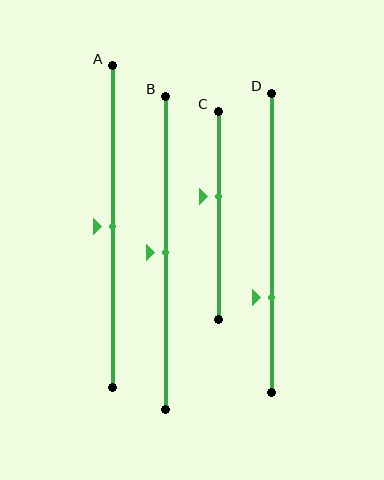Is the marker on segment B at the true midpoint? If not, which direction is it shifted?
Yes, the marker on segment B is at the true midpoint.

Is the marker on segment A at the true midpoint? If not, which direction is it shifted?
Yes, the marker on segment A is at the true midpoint.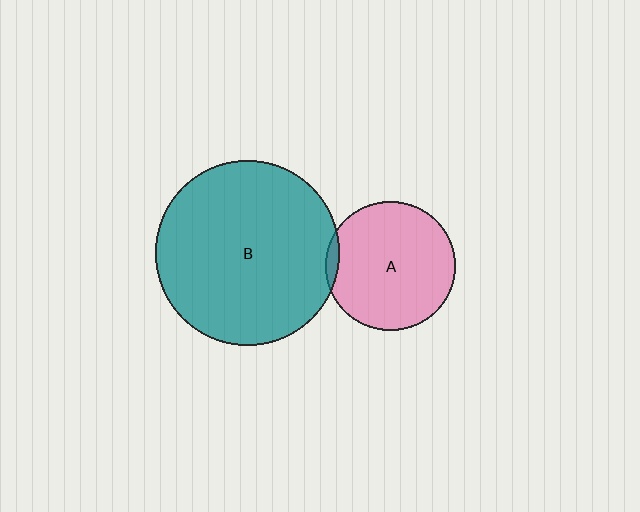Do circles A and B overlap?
Yes.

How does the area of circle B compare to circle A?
Approximately 2.0 times.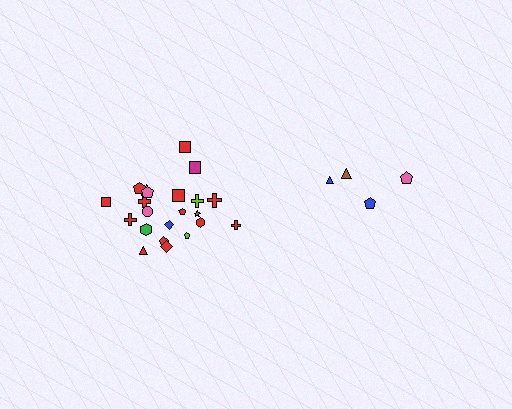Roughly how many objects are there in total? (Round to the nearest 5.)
Roughly 25 objects in total.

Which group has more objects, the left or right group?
The left group.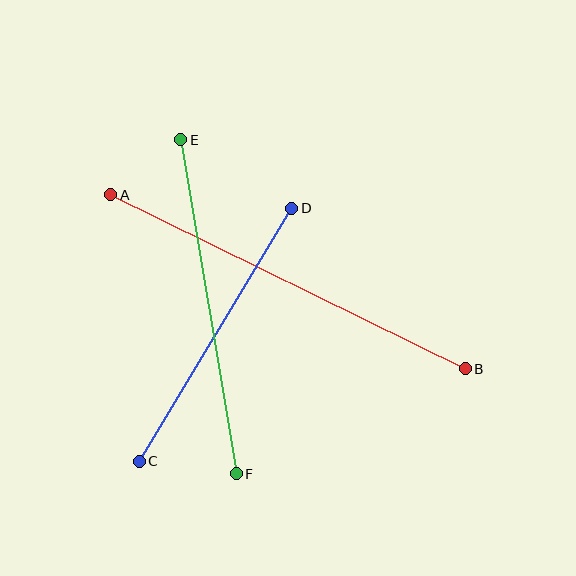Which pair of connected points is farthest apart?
Points A and B are farthest apart.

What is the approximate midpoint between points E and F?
The midpoint is at approximately (208, 307) pixels.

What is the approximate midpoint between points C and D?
The midpoint is at approximately (215, 335) pixels.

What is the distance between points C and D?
The distance is approximately 296 pixels.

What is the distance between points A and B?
The distance is approximately 395 pixels.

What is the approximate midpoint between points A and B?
The midpoint is at approximately (288, 282) pixels.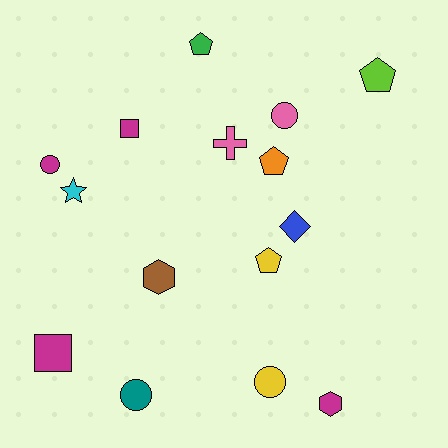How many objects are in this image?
There are 15 objects.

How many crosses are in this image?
There is 1 cross.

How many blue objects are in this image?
There is 1 blue object.